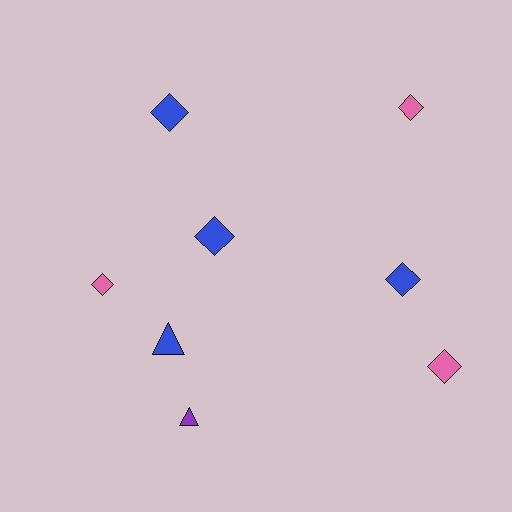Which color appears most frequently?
Blue, with 4 objects.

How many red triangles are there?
There are no red triangles.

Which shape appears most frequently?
Diamond, with 6 objects.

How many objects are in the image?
There are 8 objects.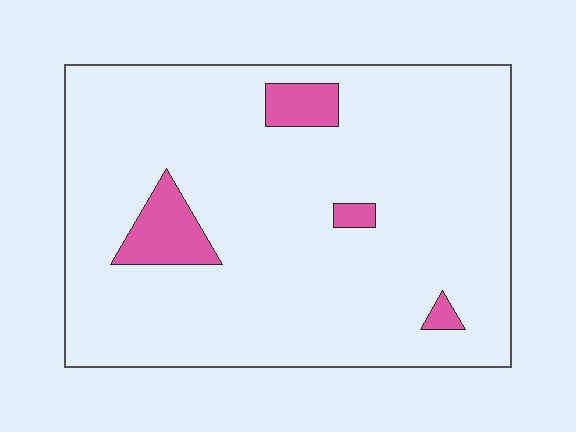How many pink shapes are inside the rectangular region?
4.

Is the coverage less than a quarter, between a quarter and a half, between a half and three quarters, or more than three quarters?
Less than a quarter.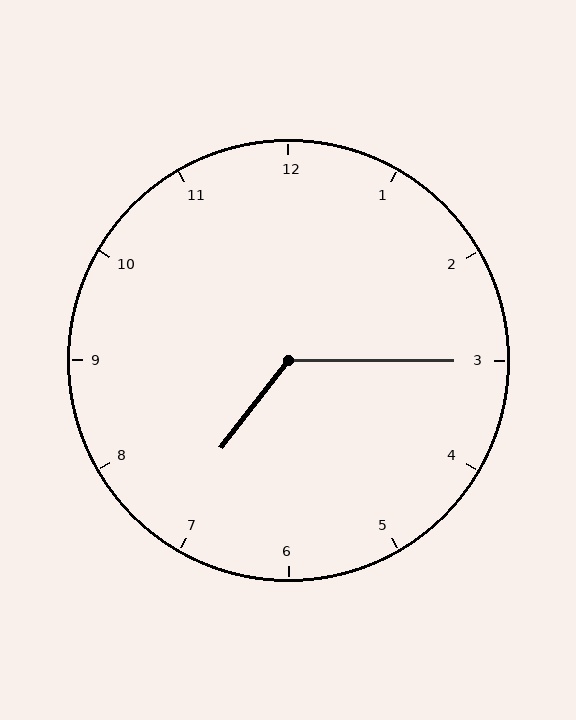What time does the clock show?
7:15.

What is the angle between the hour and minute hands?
Approximately 128 degrees.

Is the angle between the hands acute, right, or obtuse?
It is obtuse.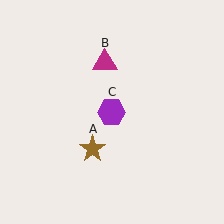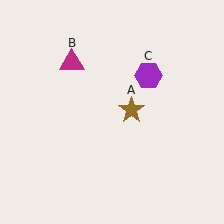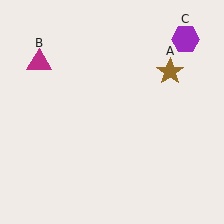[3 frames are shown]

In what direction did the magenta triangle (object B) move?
The magenta triangle (object B) moved left.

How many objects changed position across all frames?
3 objects changed position: brown star (object A), magenta triangle (object B), purple hexagon (object C).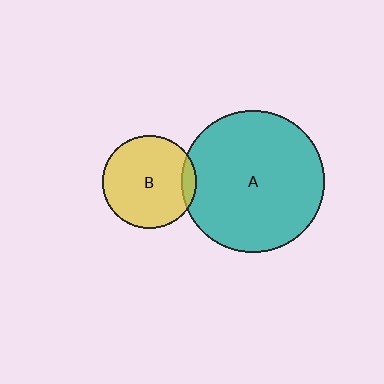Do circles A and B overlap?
Yes.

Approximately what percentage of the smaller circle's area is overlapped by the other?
Approximately 10%.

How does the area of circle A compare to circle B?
Approximately 2.3 times.